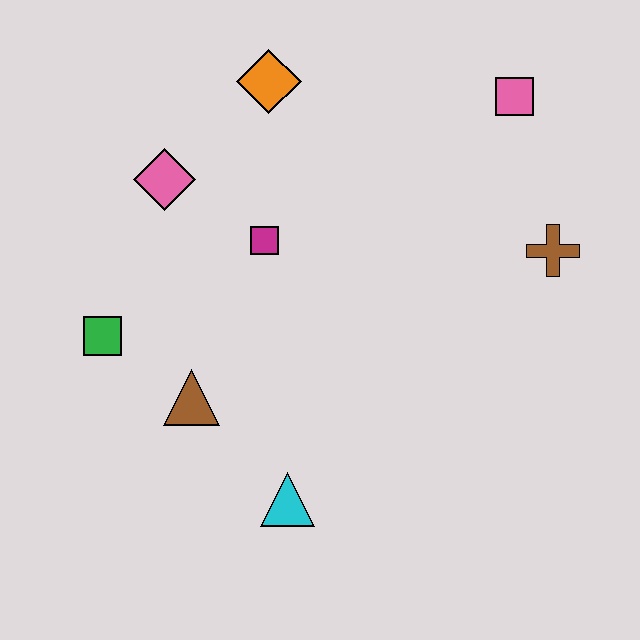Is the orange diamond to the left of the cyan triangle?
Yes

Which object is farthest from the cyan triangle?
The pink square is farthest from the cyan triangle.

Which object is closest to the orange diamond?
The pink diamond is closest to the orange diamond.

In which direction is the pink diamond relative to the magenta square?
The pink diamond is to the left of the magenta square.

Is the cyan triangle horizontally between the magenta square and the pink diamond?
No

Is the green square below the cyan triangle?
No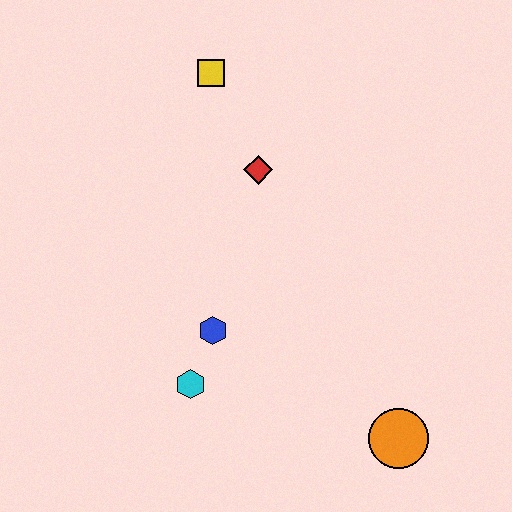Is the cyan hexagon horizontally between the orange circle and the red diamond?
No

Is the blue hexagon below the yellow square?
Yes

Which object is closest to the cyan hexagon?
The blue hexagon is closest to the cyan hexagon.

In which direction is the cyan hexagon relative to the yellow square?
The cyan hexagon is below the yellow square.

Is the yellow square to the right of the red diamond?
No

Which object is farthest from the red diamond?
The orange circle is farthest from the red diamond.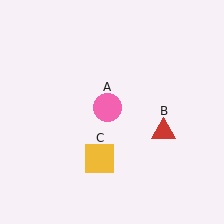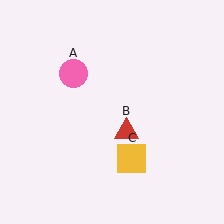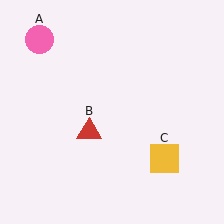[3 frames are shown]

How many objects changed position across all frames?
3 objects changed position: pink circle (object A), red triangle (object B), yellow square (object C).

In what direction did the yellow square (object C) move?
The yellow square (object C) moved right.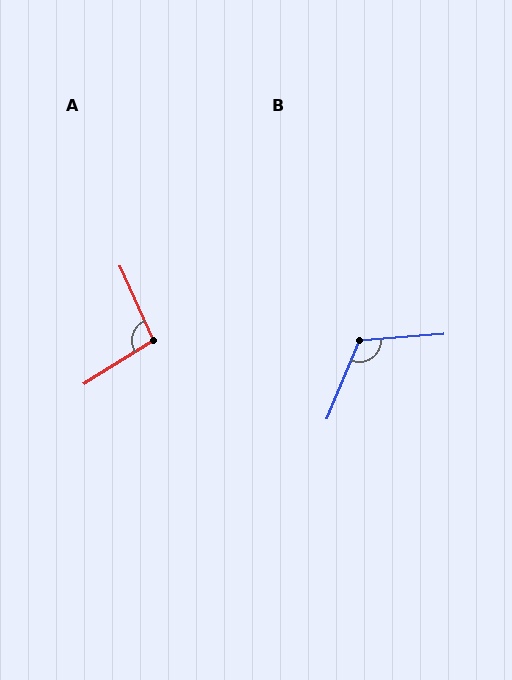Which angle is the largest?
B, at approximately 117 degrees.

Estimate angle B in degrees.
Approximately 117 degrees.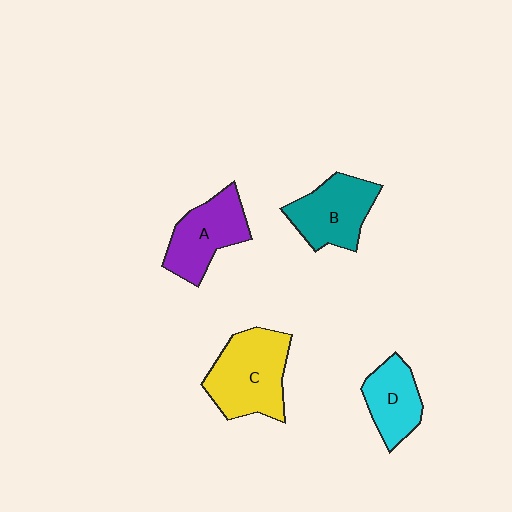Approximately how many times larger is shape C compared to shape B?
Approximately 1.3 times.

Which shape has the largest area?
Shape C (yellow).